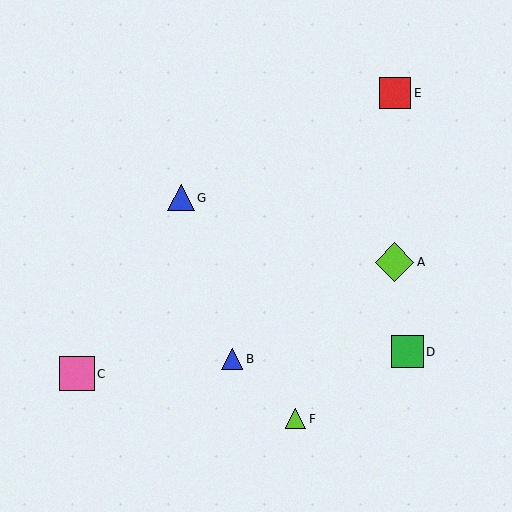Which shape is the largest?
The lime diamond (labeled A) is the largest.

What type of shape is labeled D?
Shape D is a green square.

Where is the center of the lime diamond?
The center of the lime diamond is at (394, 262).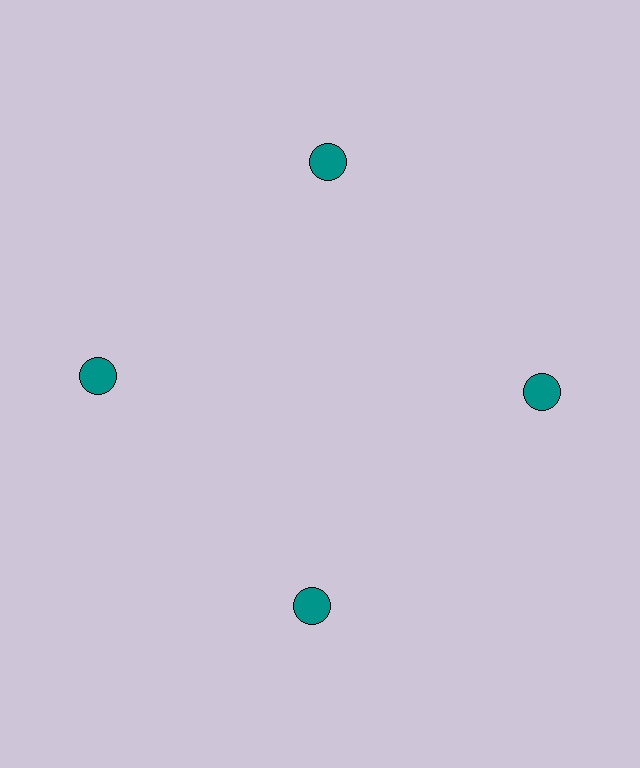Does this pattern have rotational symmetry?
Yes, this pattern has 4-fold rotational symmetry. It looks the same after rotating 90 degrees around the center.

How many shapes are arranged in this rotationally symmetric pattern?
There are 4 shapes, arranged in 4 groups of 1.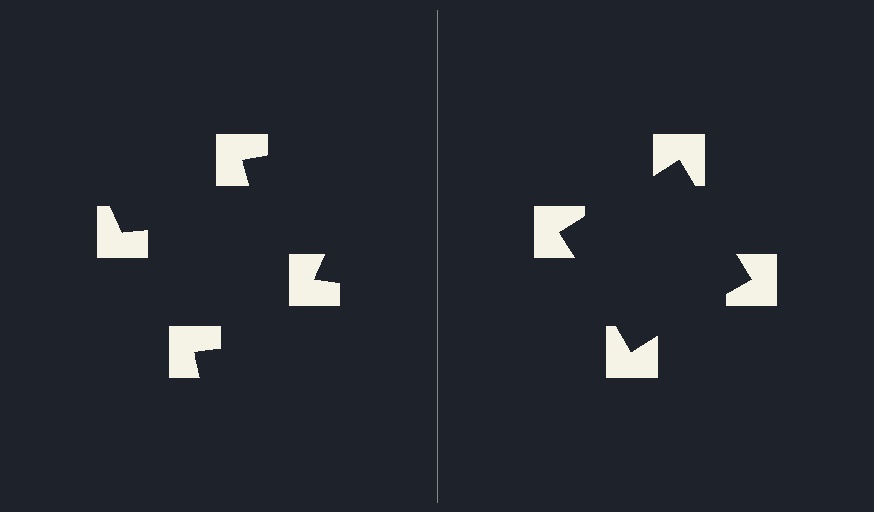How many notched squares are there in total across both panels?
8 — 4 on each side.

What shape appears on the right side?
An illusory square.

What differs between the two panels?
The notched squares are positioned identically on both sides; only the wedge orientations differ. On the right they align to a square; on the left they are misaligned.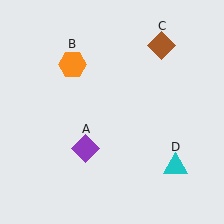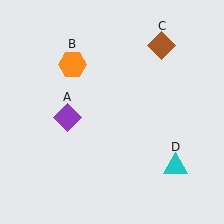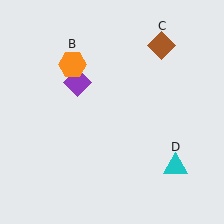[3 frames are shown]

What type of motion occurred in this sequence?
The purple diamond (object A) rotated clockwise around the center of the scene.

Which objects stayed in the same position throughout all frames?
Orange hexagon (object B) and brown diamond (object C) and cyan triangle (object D) remained stationary.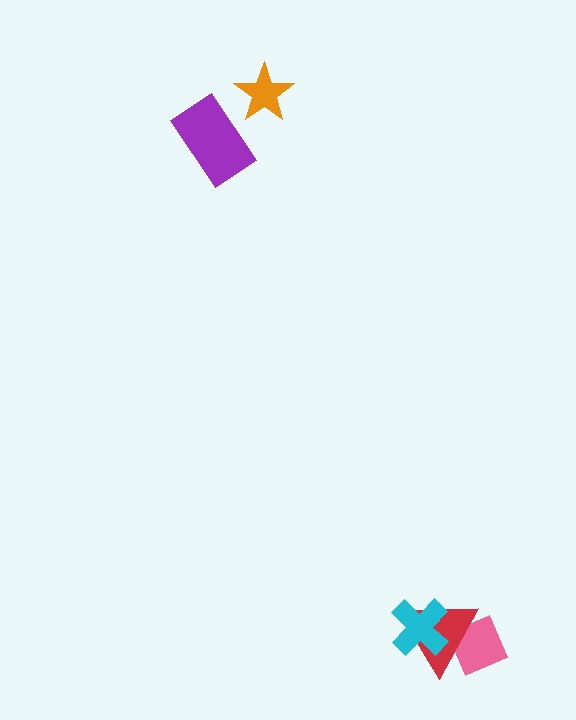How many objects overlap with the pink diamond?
1 object overlaps with the pink diamond.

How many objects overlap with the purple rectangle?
0 objects overlap with the purple rectangle.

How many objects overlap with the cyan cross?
1 object overlaps with the cyan cross.